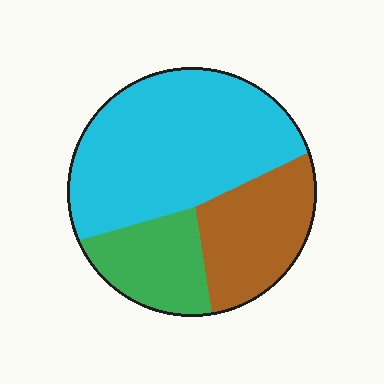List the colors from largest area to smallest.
From largest to smallest: cyan, brown, green.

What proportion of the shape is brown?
Brown covers roughly 25% of the shape.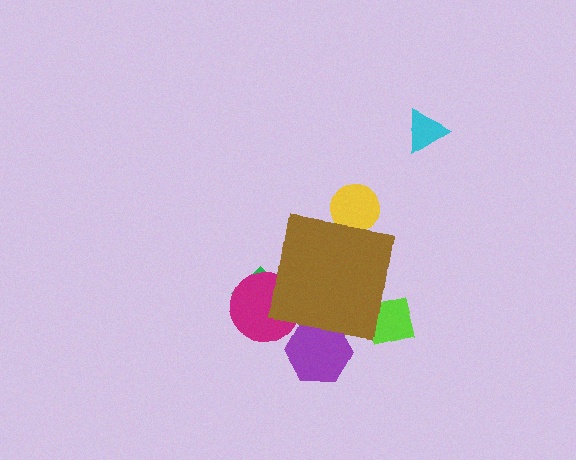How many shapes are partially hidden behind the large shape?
5 shapes are partially hidden.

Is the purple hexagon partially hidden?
Yes, the purple hexagon is partially hidden behind the brown square.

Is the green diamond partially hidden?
Yes, the green diamond is partially hidden behind the brown square.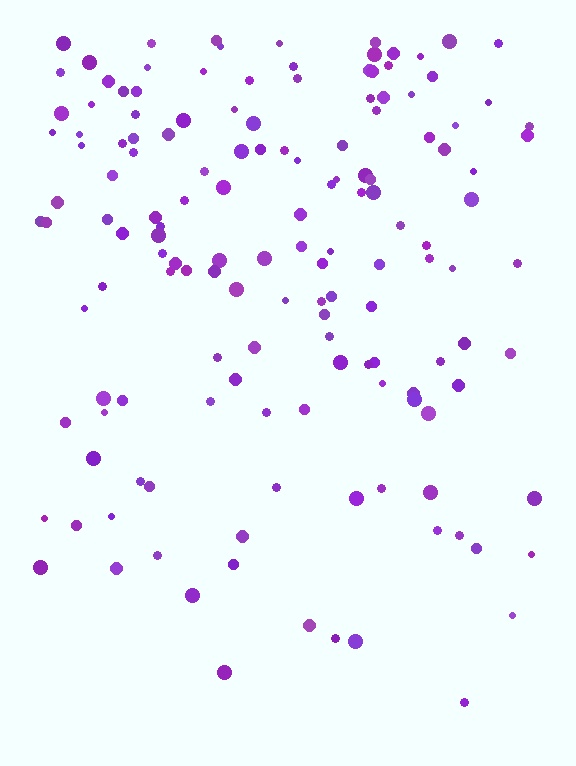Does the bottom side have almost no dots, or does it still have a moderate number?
Still a moderate number, just noticeably fewer than the top.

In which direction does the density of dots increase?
From bottom to top, with the top side densest.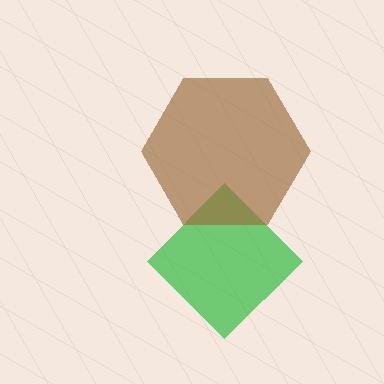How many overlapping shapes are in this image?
There are 2 overlapping shapes in the image.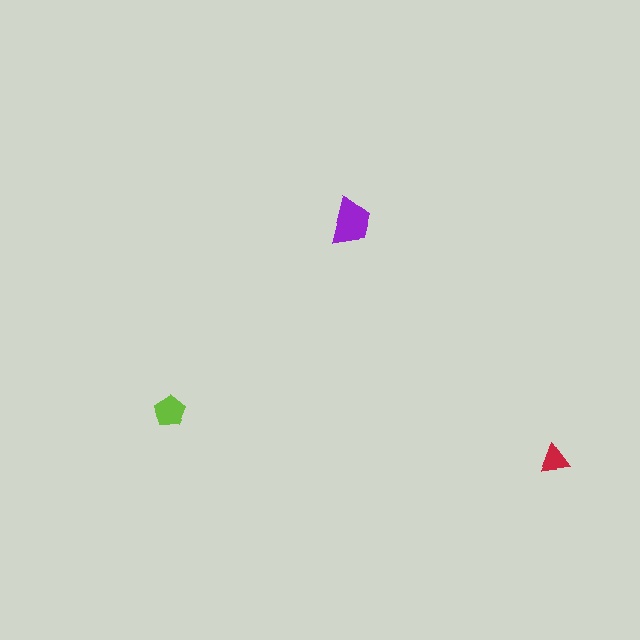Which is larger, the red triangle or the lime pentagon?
The lime pentagon.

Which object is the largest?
The purple trapezoid.